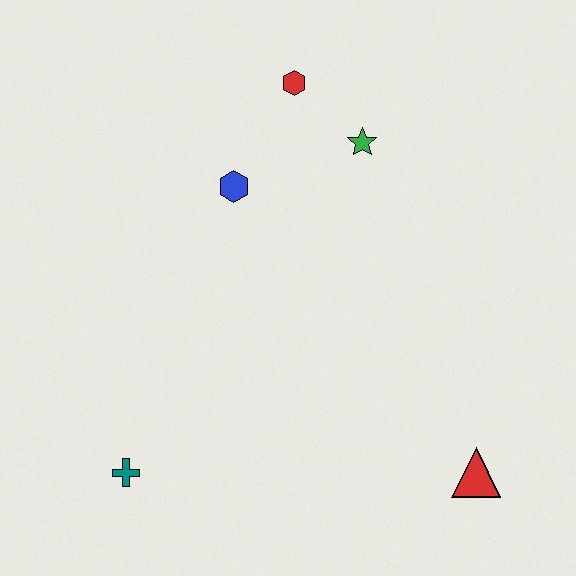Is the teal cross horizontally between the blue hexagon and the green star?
No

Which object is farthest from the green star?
The teal cross is farthest from the green star.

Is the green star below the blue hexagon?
No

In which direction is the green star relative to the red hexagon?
The green star is to the right of the red hexagon.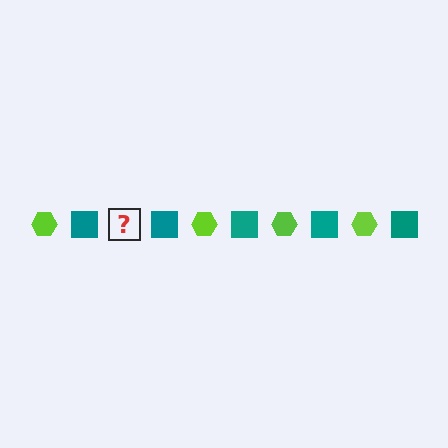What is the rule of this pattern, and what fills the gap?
The rule is that the pattern alternates between lime hexagon and teal square. The gap should be filled with a lime hexagon.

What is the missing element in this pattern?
The missing element is a lime hexagon.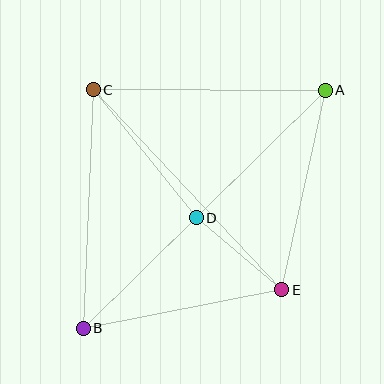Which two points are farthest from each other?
Points A and B are farthest from each other.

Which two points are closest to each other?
Points D and E are closest to each other.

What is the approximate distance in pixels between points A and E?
The distance between A and E is approximately 204 pixels.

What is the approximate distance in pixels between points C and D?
The distance between C and D is approximately 164 pixels.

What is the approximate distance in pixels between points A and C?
The distance between A and C is approximately 232 pixels.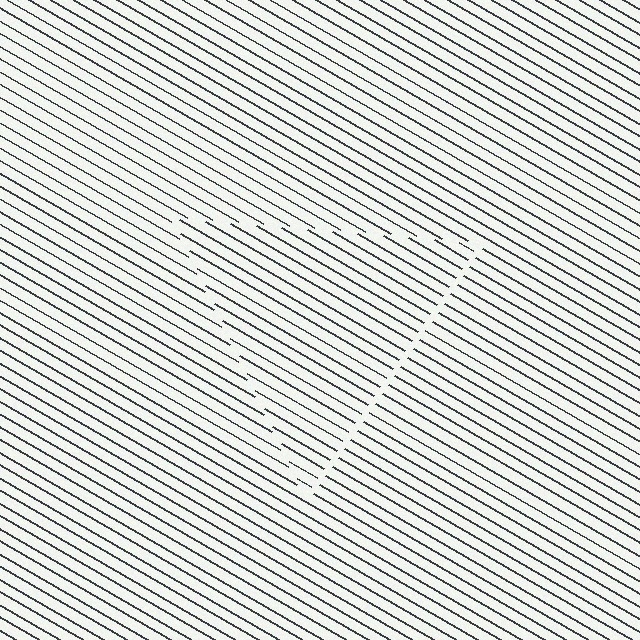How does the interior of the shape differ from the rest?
The interior of the shape contains the same grating, shifted by half a period — the contour is defined by the phase discontinuity where line-ends from the inner and outer gratings abut.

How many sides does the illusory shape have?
3 sides — the line-ends trace a triangle.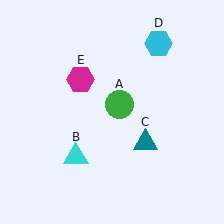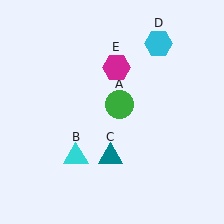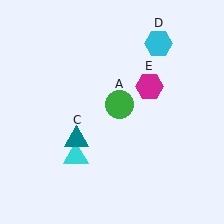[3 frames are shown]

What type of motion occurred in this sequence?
The teal triangle (object C), magenta hexagon (object E) rotated clockwise around the center of the scene.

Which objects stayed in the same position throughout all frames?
Green circle (object A) and cyan triangle (object B) and cyan hexagon (object D) remained stationary.